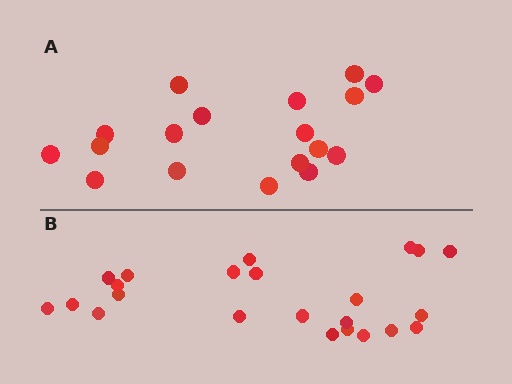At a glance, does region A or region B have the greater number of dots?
Region B (the bottom region) has more dots.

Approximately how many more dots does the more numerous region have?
Region B has about 5 more dots than region A.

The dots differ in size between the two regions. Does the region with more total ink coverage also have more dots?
No. Region A has more total ink coverage because its dots are larger, but region B actually contains more individual dots. Total area can be misleading — the number of items is what matters here.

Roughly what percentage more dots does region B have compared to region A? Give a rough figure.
About 30% more.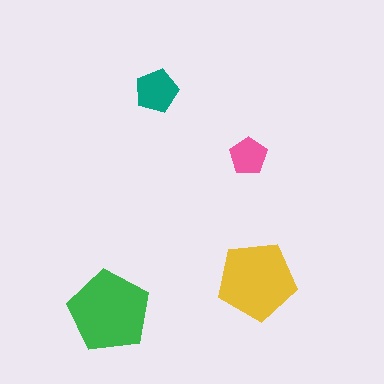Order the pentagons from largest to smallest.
the green one, the yellow one, the teal one, the pink one.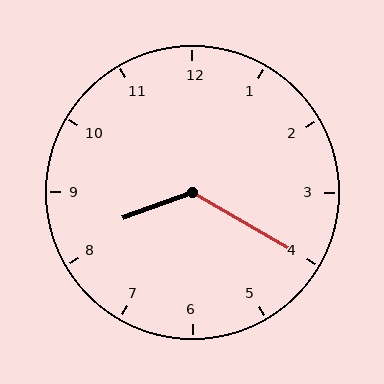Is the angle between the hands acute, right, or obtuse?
It is obtuse.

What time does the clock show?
8:20.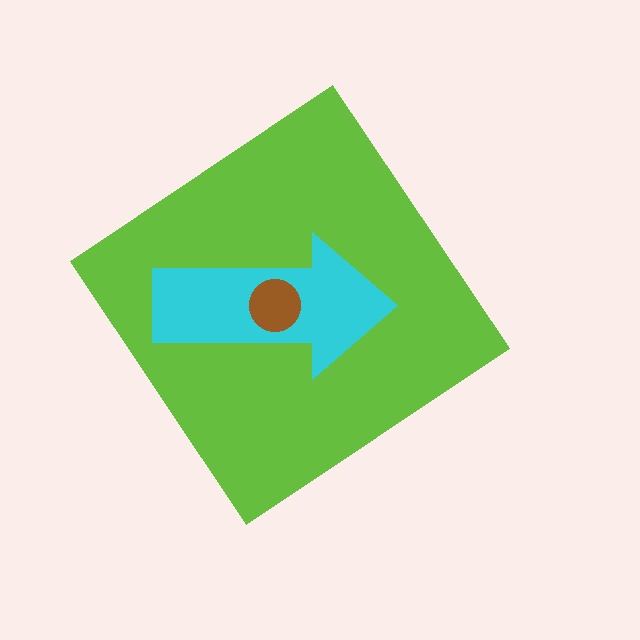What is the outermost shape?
The lime diamond.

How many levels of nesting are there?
3.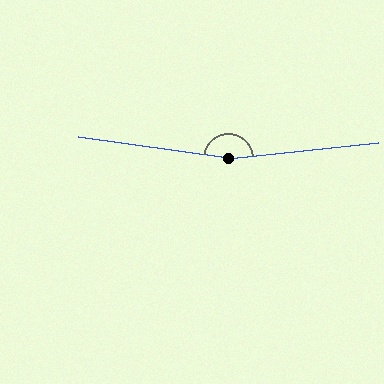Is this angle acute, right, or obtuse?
It is obtuse.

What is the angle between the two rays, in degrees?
Approximately 166 degrees.